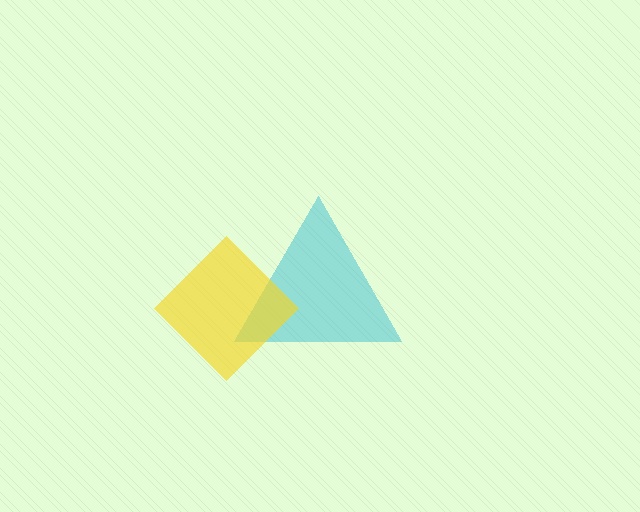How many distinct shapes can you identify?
There are 2 distinct shapes: a cyan triangle, a yellow diamond.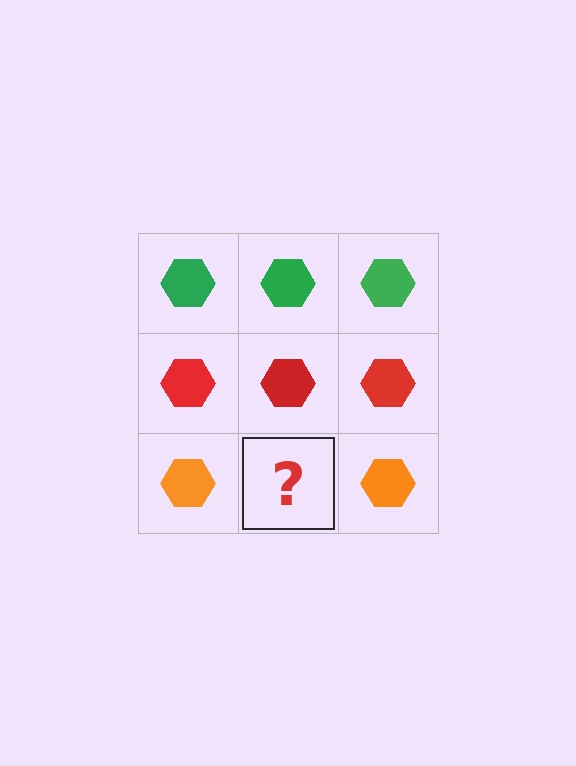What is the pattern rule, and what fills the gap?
The rule is that each row has a consistent color. The gap should be filled with an orange hexagon.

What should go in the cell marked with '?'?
The missing cell should contain an orange hexagon.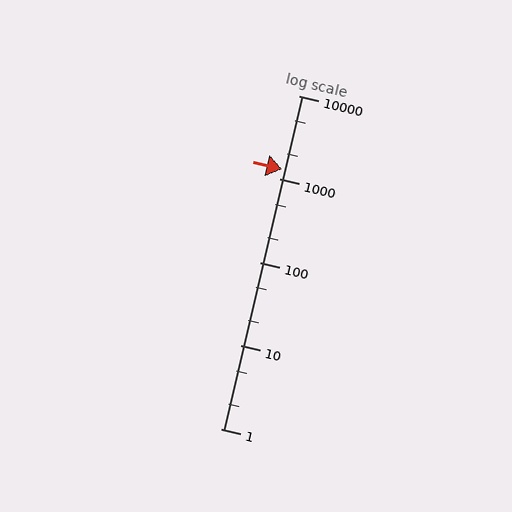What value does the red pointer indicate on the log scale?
The pointer indicates approximately 1300.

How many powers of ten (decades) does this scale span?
The scale spans 4 decades, from 1 to 10000.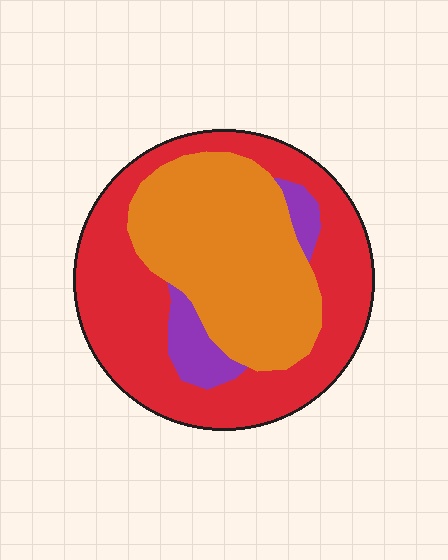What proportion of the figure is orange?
Orange covers about 40% of the figure.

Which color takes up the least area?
Purple, at roughly 10%.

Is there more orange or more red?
Red.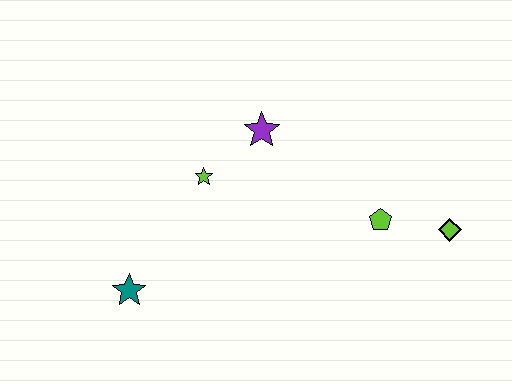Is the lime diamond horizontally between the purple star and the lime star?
No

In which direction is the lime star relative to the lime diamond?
The lime star is to the left of the lime diamond.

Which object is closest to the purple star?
The lime star is closest to the purple star.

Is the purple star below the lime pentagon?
No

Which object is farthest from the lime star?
The lime diamond is farthest from the lime star.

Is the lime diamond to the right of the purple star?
Yes